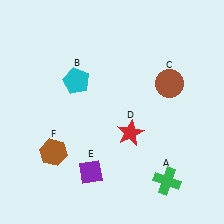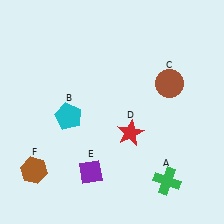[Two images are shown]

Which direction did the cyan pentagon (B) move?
The cyan pentagon (B) moved down.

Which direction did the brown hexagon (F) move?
The brown hexagon (F) moved left.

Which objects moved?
The objects that moved are: the cyan pentagon (B), the brown hexagon (F).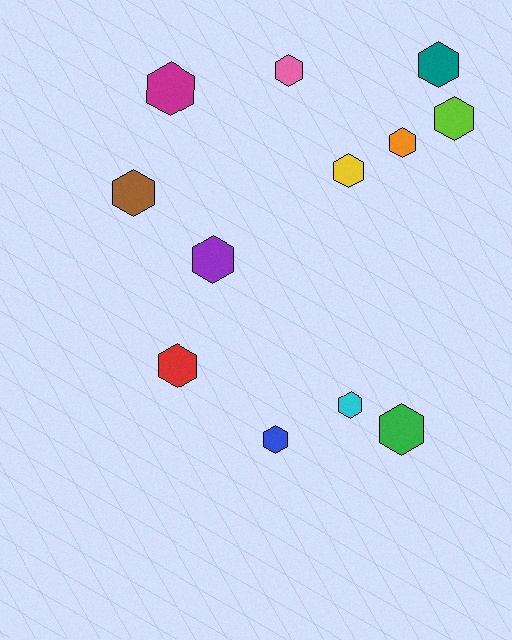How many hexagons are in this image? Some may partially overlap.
There are 12 hexagons.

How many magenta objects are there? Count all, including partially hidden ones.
There is 1 magenta object.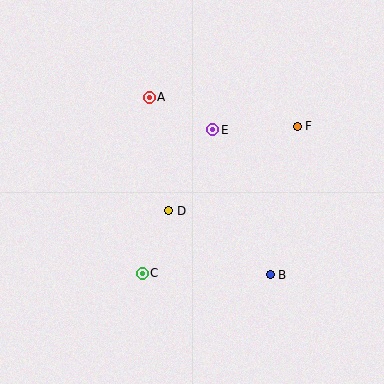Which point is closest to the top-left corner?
Point A is closest to the top-left corner.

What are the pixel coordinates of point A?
Point A is at (149, 97).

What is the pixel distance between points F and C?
The distance between F and C is 214 pixels.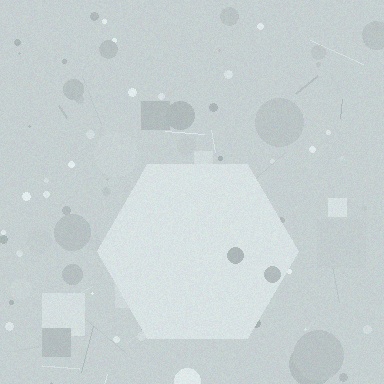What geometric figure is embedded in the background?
A hexagon is embedded in the background.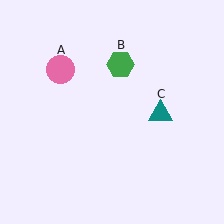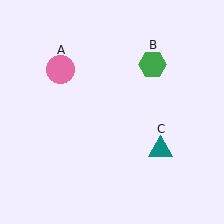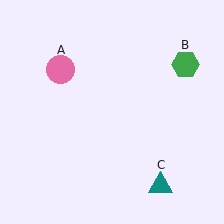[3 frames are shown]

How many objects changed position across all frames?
2 objects changed position: green hexagon (object B), teal triangle (object C).